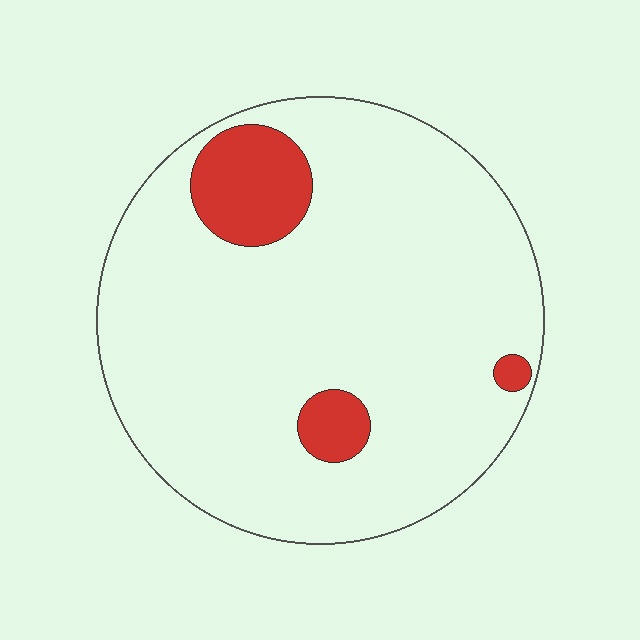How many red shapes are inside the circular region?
3.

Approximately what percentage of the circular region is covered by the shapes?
Approximately 10%.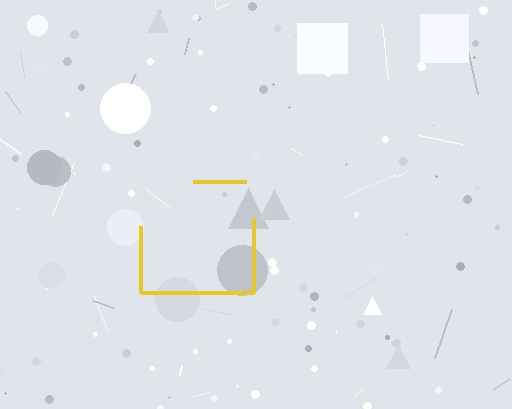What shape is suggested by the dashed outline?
The dashed outline suggests a square.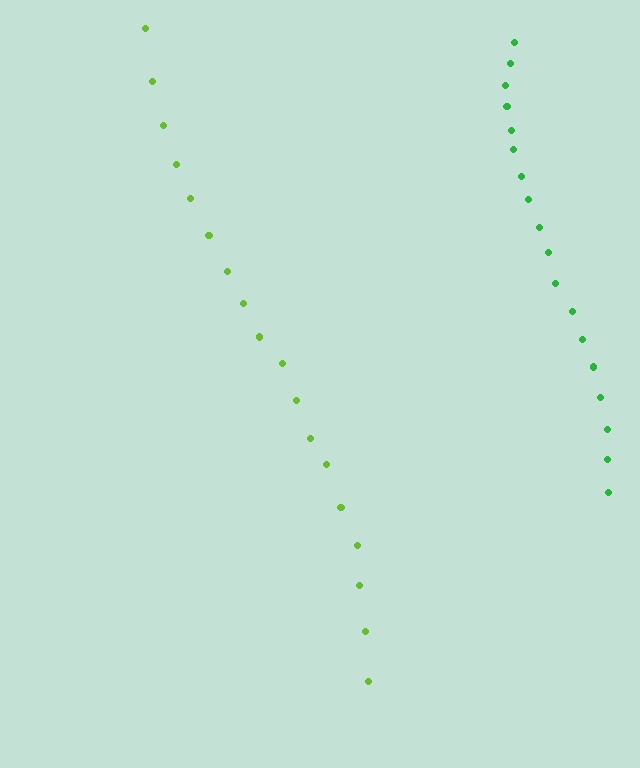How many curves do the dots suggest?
There are 2 distinct paths.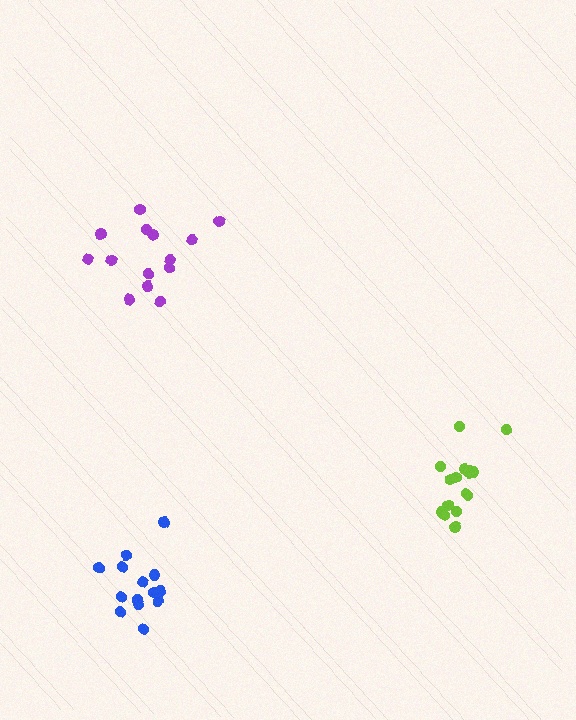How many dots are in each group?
Group 1: 14 dots, Group 2: 14 dots, Group 3: 16 dots (44 total).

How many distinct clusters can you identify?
There are 3 distinct clusters.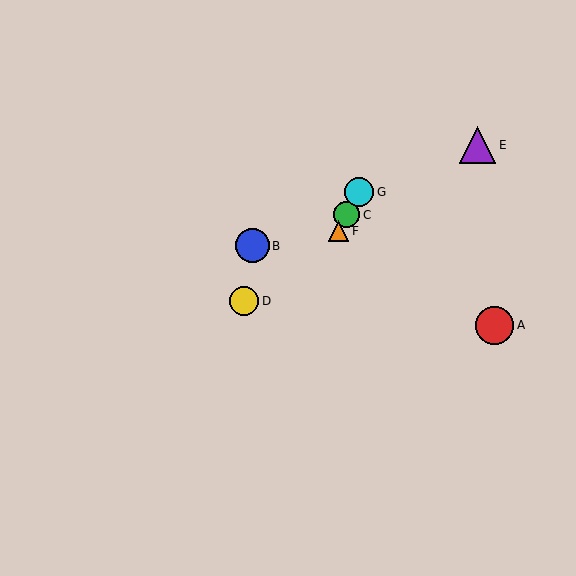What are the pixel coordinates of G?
Object G is at (359, 192).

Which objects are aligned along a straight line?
Objects C, F, G are aligned along a straight line.